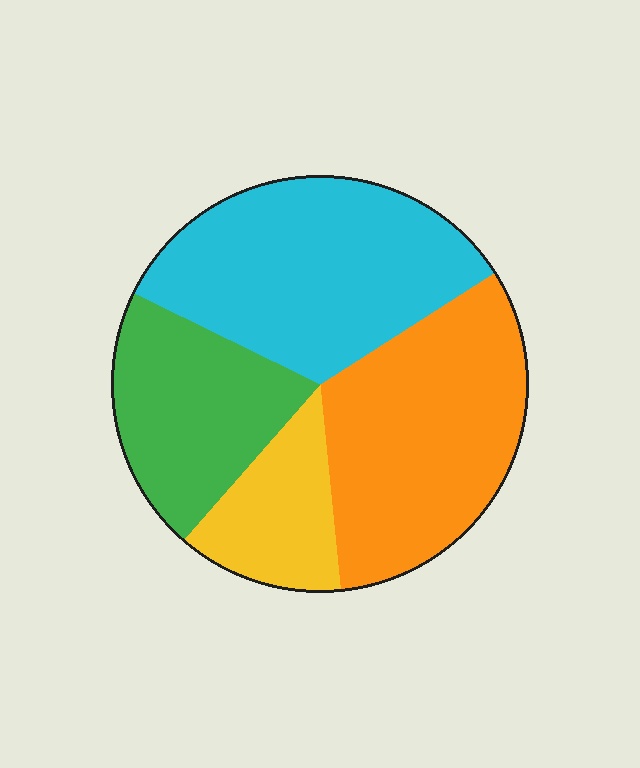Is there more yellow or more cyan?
Cyan.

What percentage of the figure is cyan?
Cyan takes up between a third and a half of the figure.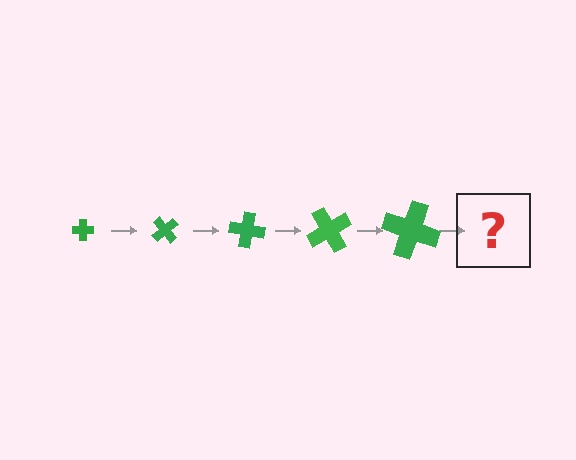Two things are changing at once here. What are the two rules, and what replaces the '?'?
The two rules are that the cross grows larger each step and it rotates 50 degrees each step. The '?' should be a cross, larger than the previous one and rotated 250 degrees from the start.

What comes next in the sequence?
The next element should be a cross, larger than the previous one and rotated 250 degrees from the start.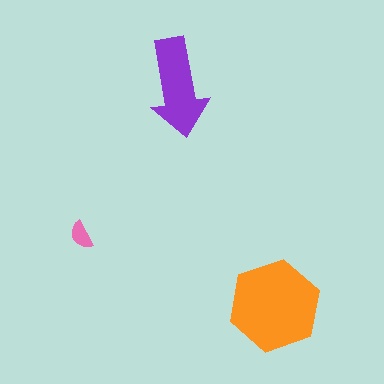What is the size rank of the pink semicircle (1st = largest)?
3rd.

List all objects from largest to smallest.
The orange hexagon, the purple arrow, the pink semicircle.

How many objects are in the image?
There are 3 objects in the image.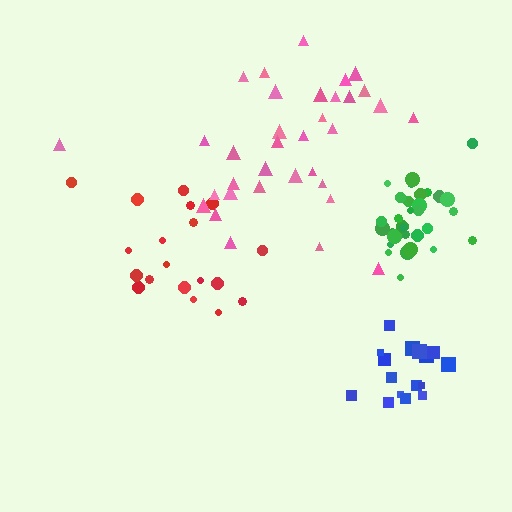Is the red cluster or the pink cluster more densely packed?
Pink.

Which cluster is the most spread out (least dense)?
Red.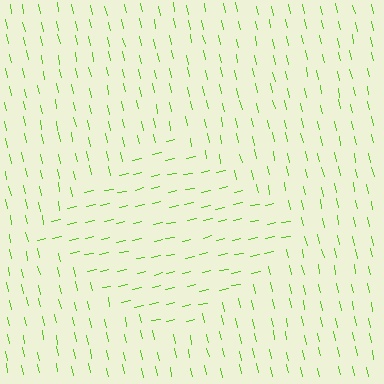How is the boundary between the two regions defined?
The boundary is defined purely by a change in line orientation (approximately 89 degrees difference). All lines are the same color and thickness.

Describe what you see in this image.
The image is filled with small lime line segments. A diamond region in the image has lines oriented differently from the surrounding lines, creating a visible texture boundary.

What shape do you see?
I see a diamond.